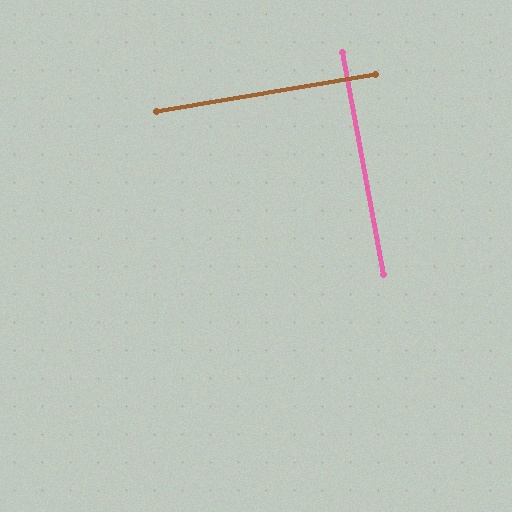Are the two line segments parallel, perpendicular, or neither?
Perpendicular — they meet at approximately 89°.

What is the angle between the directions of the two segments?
Approximately 89 degrees.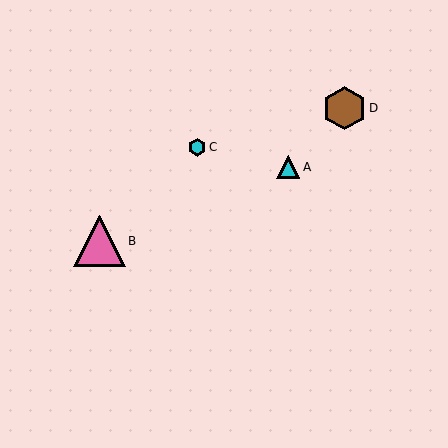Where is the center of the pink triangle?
The center of the pink triangle is at (99, 241).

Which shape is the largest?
The pink triangle (labeled B) is the largest.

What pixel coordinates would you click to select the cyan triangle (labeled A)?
Click at (288, 167) to select the cyan triangle A.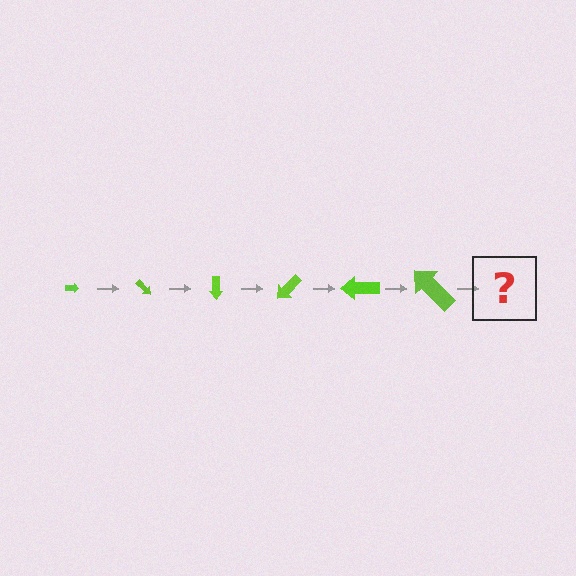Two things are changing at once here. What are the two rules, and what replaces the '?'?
The two rules are that the arrow grows larger each step and it rotates 45 degrees each step. The '?' should be an arrow, larger than the previous one and rotated 270 degrees from the start.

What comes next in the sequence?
The next element should be an arrow, larger than the previous one and rotated 270 degrees from the start.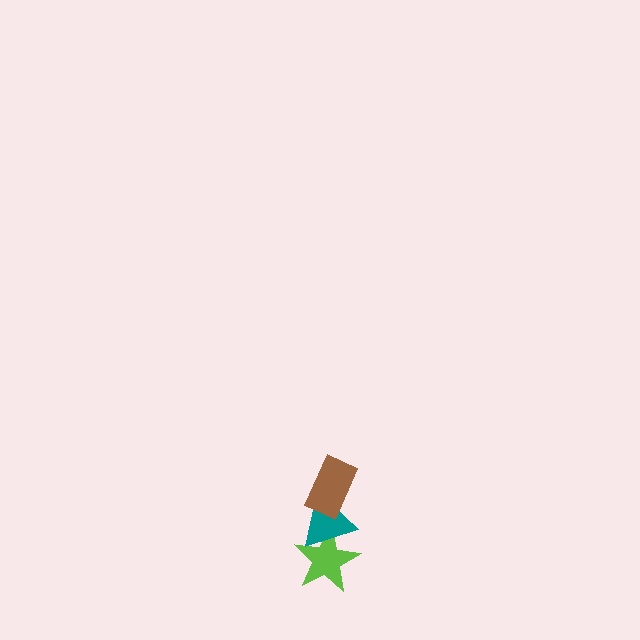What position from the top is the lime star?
The lime star is 3rd from the top.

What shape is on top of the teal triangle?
The brown rectangle is on top of the teal triangle.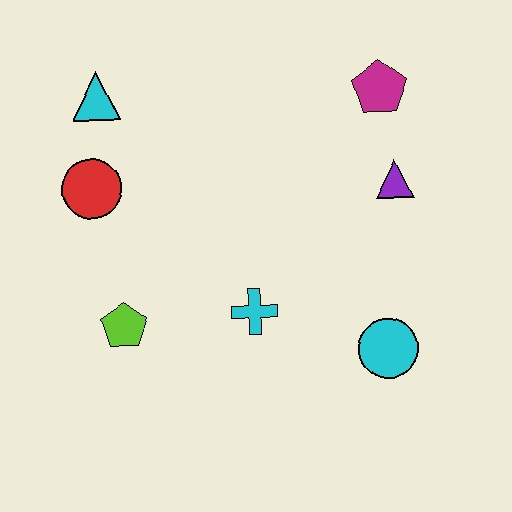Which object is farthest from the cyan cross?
The cyan triangle is farthest from the cyan cross.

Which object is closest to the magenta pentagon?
The purple triangle is closest to the magenta pentagon.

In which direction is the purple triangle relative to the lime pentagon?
The purple triangle is to the right of the lime pentagon.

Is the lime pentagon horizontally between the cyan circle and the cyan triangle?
Yes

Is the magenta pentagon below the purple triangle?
No